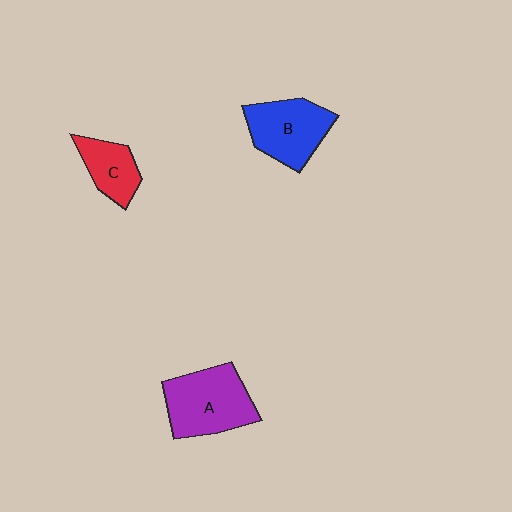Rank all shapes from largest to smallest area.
From largest to smallest: A (purple), B (blue), C (red).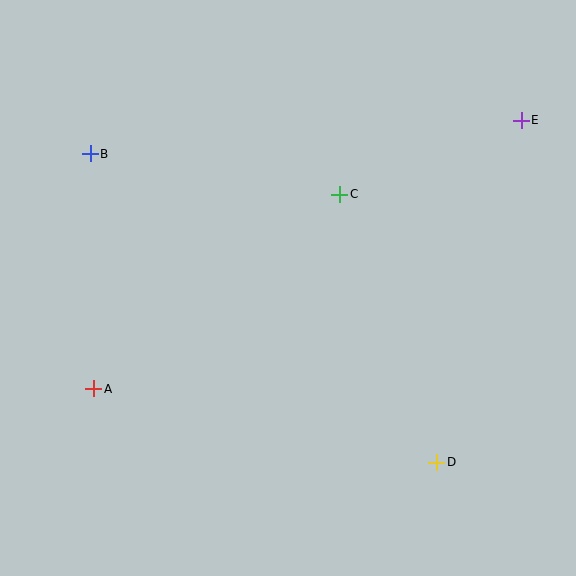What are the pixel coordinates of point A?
Point A is at (94, 389).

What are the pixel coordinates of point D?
Point D is at (437, 462).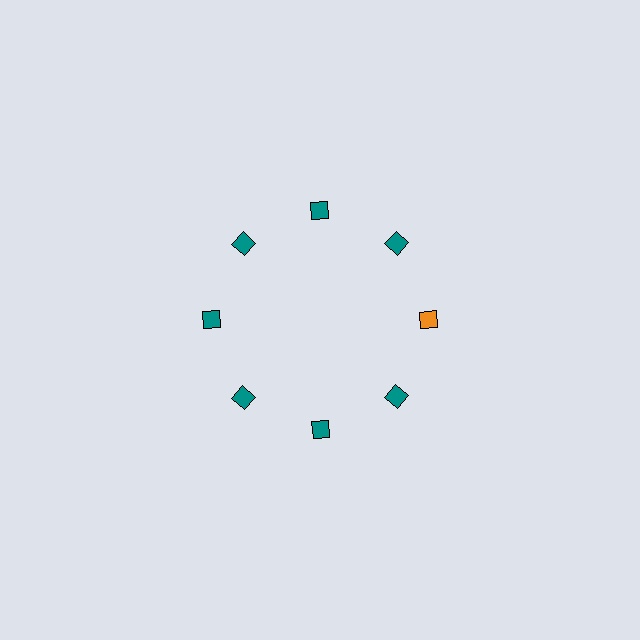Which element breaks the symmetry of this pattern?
The orange square at roughly the 3 o'clock position breaks the symmetry. All other shapes are teal squares.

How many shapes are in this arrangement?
There are 8 shapes arranged in a ring pattern.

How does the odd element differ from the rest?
It has a different color: orange instead of teal.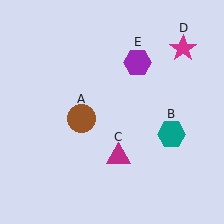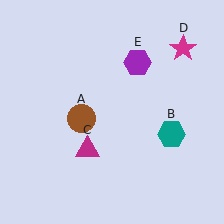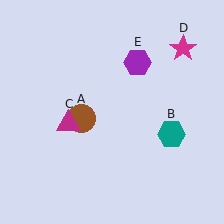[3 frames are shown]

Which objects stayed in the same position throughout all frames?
Brown circle (object A) and teal hexagon (object B) and magenta star (object D) and purple hexagon (object E) remained stationary.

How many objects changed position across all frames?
1 object changed position: magenta triangle (object C).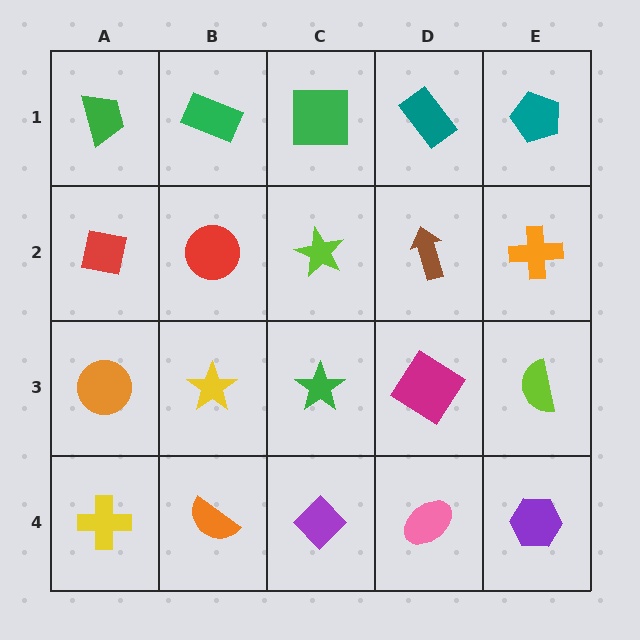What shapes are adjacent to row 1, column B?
A red circle (row 2, column B), a green trapezoid (row 1, column A), a green square (row 1, column C).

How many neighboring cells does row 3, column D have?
4.